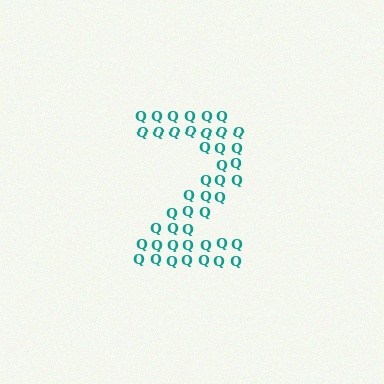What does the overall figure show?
The overall figure shows the digit 2.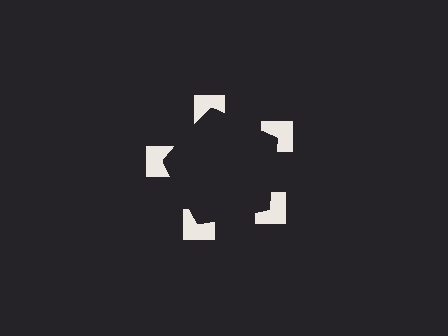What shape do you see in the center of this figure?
An illusory pentagon — its edges are inferred from the aligned wedge cuts in the notched squares, not physically drawn.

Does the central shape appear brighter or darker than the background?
It typically appears slightly darker than the background, even though no actual brightness change is drawn.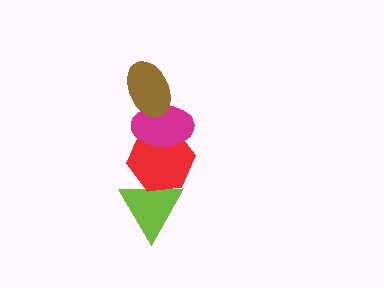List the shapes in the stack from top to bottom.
From top to bottom: the brown ellipse, the magenta ellipse, the red hexagon, the lime triangle.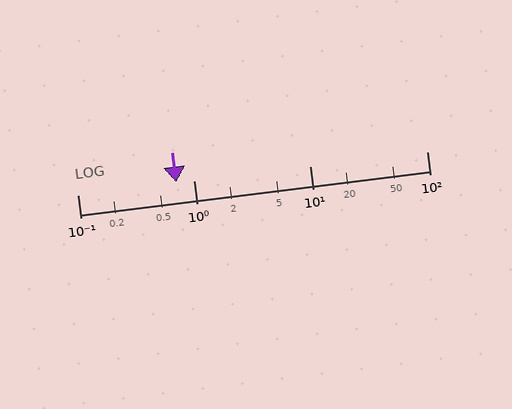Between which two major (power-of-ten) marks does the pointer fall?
The pointer is between 0.1 and 1.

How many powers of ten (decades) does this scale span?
The scale spans 3 decades, from 0.1 to 100.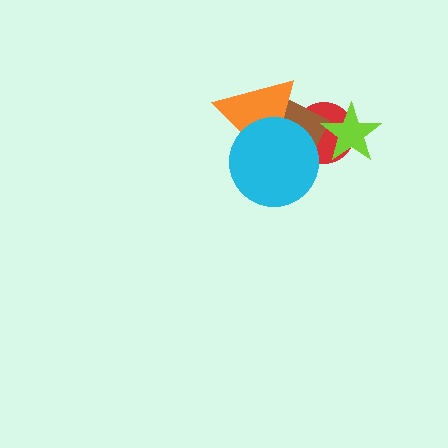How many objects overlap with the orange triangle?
3 objects overlap with the orange triangle.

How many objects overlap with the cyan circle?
3 objects overlap with the cyan circle.